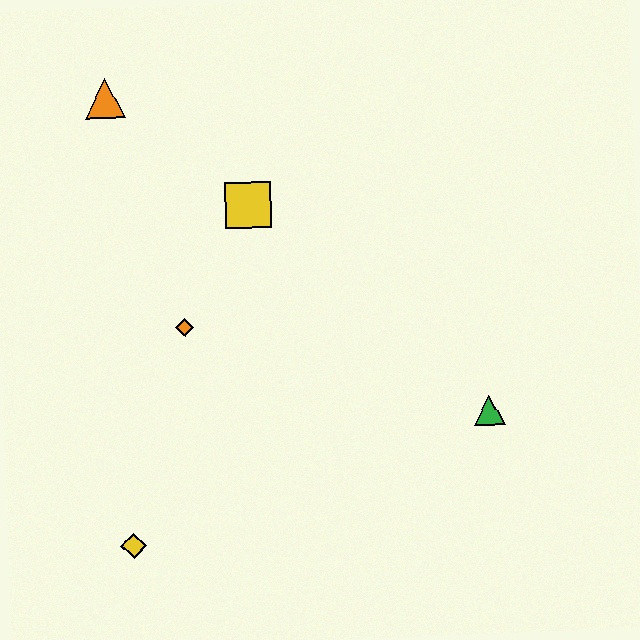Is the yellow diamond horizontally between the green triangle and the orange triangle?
Yes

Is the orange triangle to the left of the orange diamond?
Yes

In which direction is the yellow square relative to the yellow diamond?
The yellow square is above the yellow diamond.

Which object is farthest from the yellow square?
The yellow diamond is farthest from the yellow square.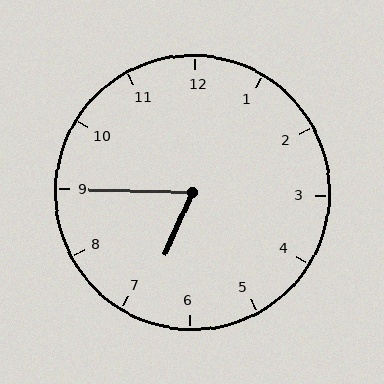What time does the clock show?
6:45.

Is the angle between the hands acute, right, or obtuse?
It is acute.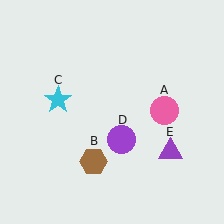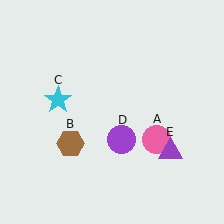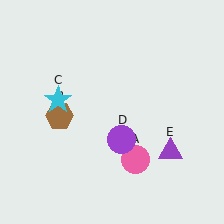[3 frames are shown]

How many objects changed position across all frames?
2 objects changed position: pink circle (object A), brown hexagon (object B).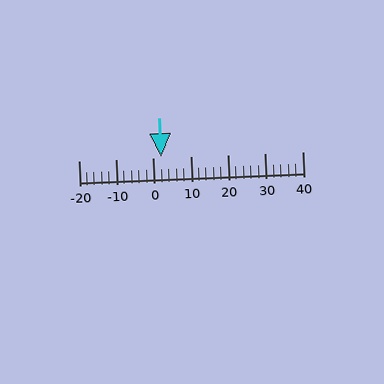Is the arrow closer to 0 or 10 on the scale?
The arrow is closer to 0.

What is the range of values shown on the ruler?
The ruler shows values from -20 to 40.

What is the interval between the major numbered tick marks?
The major tick marks are spaced 10 units apart.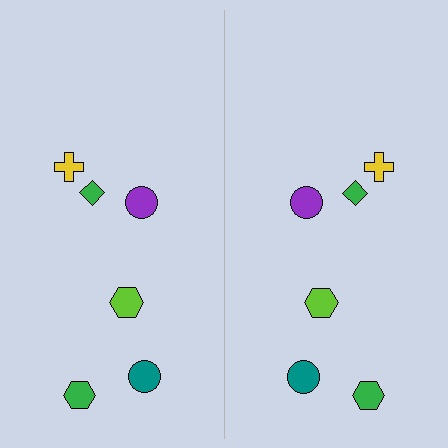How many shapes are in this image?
There are 12 shapes in this image.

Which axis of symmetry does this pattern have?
The pattern has a vertical axis of symmetry running through the center of the image.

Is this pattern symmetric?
Yes, this pattern has bilateral (reflection) symmetry.